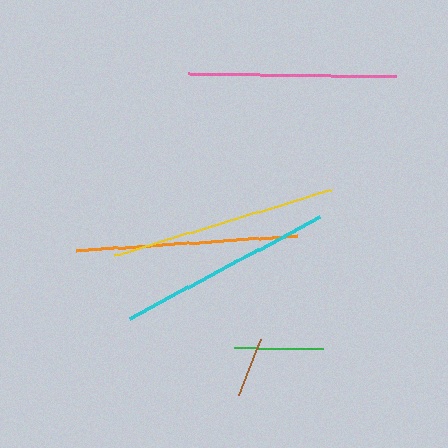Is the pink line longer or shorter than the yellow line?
The yellow line is longer than the pink line.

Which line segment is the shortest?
The brown line is the shortest at approximately 61 pixels.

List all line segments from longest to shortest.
From longest to shortest: yellow, orange, cyan, pink, green, brown.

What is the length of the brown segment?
The brown segment is approximately 61 pixels long.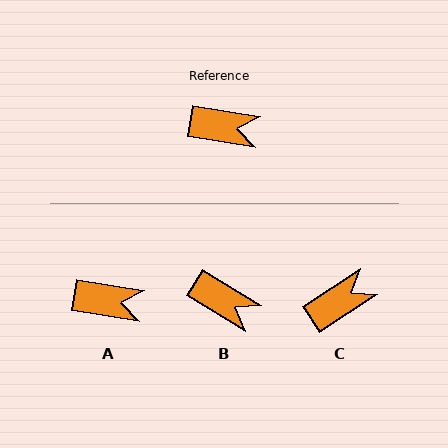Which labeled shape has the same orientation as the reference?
A.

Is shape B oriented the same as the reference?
No, it is off by about 23 degrees.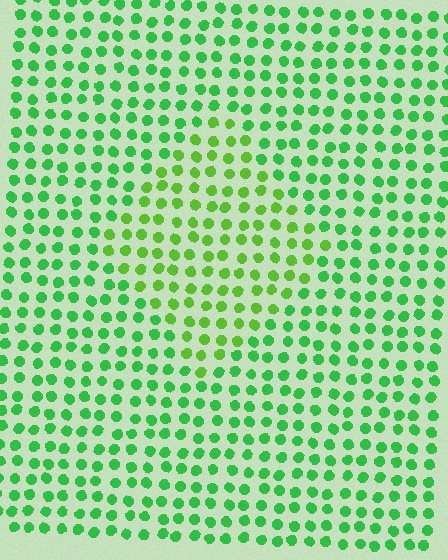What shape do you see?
I see a diamond.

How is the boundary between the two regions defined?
The boundary is defined purely by a slight shift in hue (about 27 degrees). Spacing, size, and orientation are identical on both sides.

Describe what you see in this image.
The image is filled with small green elements in a uniform arrangement. A diamond-shaped region is visible where the elements are tinted to a slightly different hue, forming a subtle color boundary.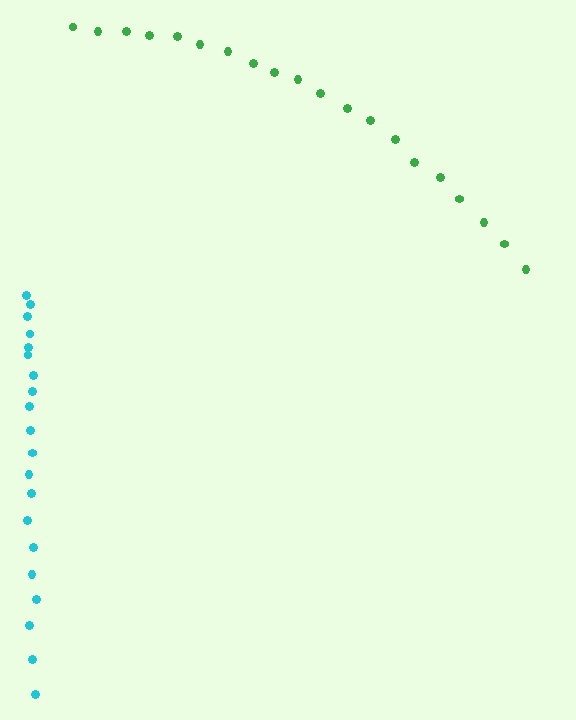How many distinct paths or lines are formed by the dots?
There are 2 distinct paths.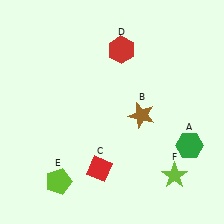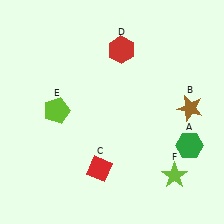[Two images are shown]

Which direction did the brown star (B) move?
The brown star (B) moved right.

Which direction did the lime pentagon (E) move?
The lime pentagon (E) moved up.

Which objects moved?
The objects that moved are: the brown star (B), the lime pentagon (E).